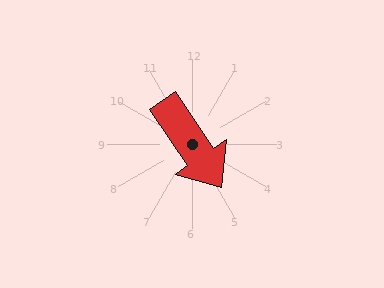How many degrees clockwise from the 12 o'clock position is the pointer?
Approximately 145 degrees.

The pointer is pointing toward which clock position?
Roughly 5 o'clock.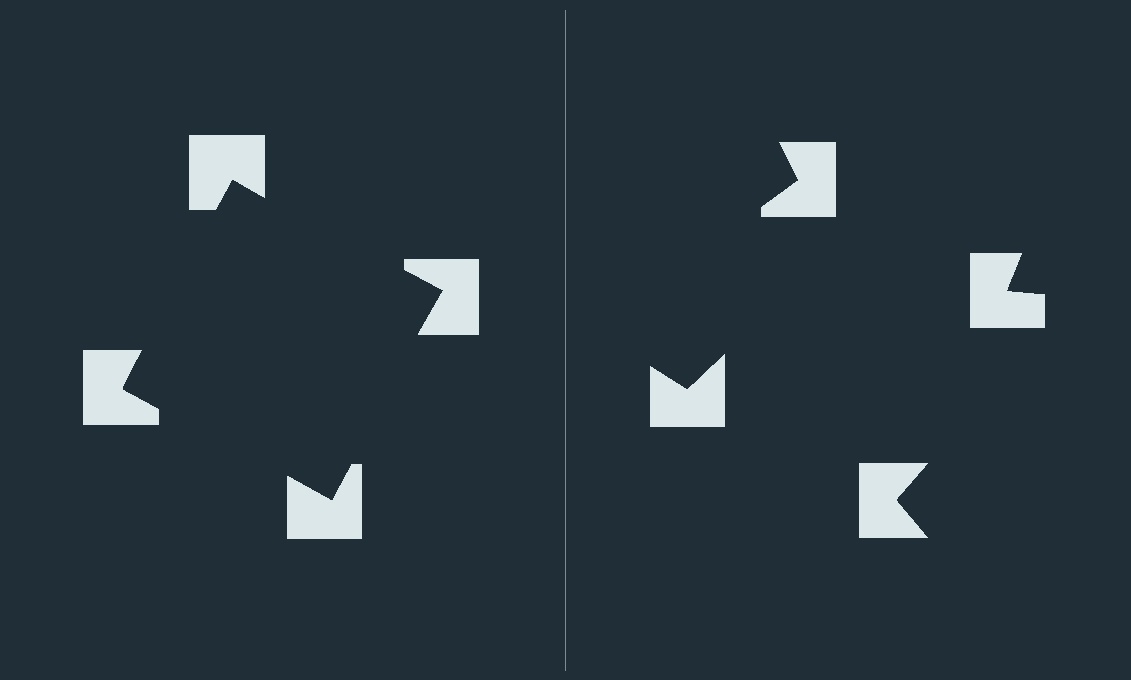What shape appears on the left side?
An illusory square.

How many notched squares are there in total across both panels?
8 — 4 on each side.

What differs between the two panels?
The notched squares are positioned identically on both sides; only the wedge orientations differ. On the left they align to a square; on the right they are misaligned.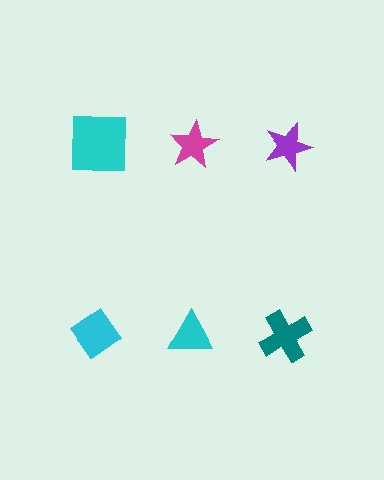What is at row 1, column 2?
A magenta star.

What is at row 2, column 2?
A cyan triangle.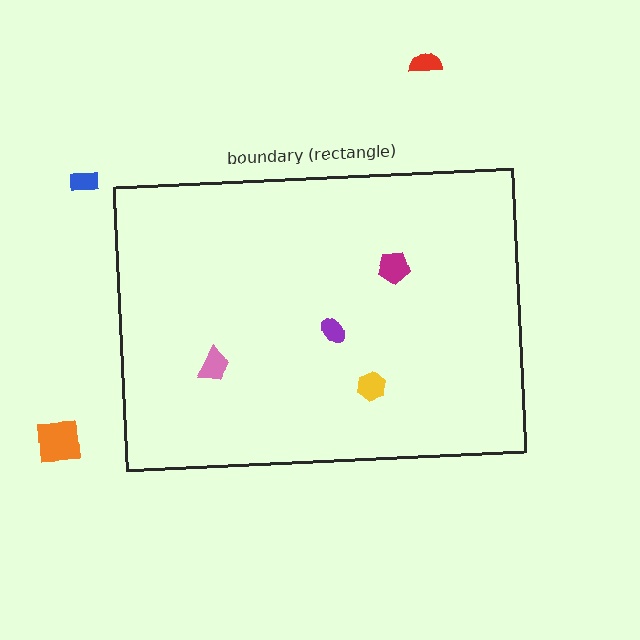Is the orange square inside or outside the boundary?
Outside.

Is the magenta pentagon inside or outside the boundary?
Inside.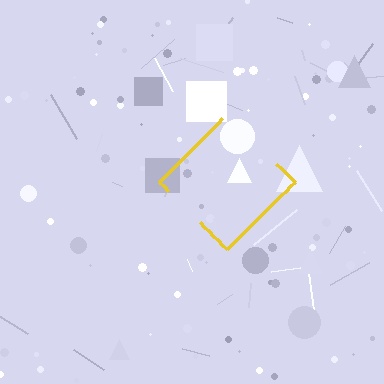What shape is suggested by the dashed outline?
The dashed outline suggests a diamond.